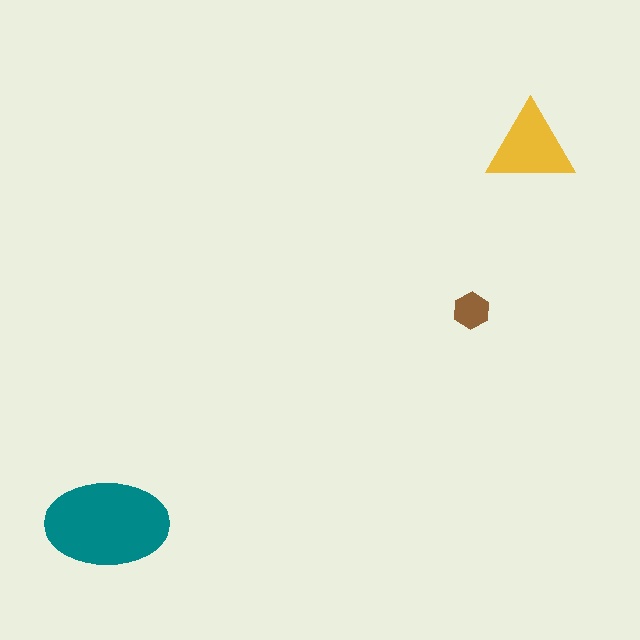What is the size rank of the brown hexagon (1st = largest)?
3rd.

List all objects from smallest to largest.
The brown hexagon, the yellow triangle, the teal ellipse.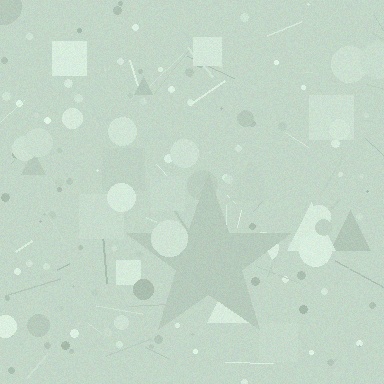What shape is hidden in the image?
A star is hidden in the image.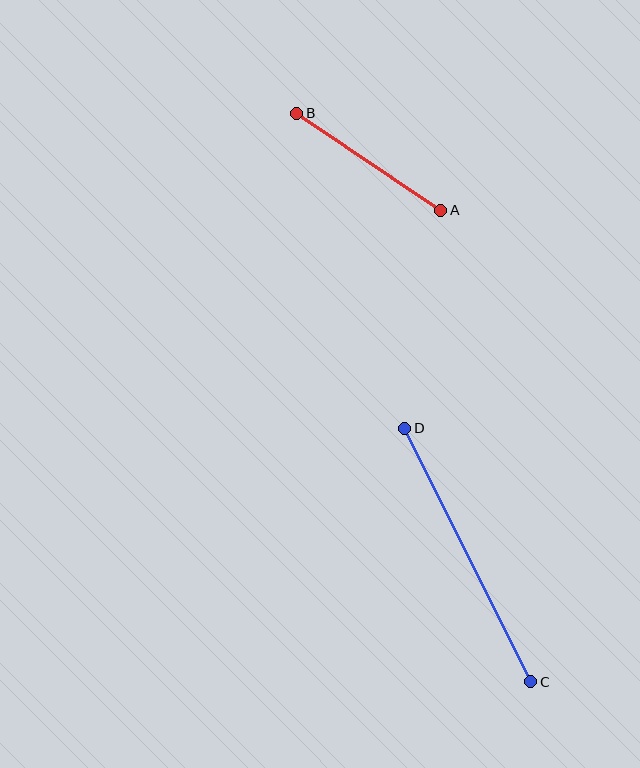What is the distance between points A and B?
The distance is approximately 174 pixels.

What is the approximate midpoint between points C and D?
The midpoint is at approximately (468, 555) pixels.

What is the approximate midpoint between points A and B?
The midpoint is at approximately (369, 162) pixels.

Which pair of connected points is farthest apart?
Points C and D are farthest apart.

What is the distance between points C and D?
The distance is approximately 283 pixels.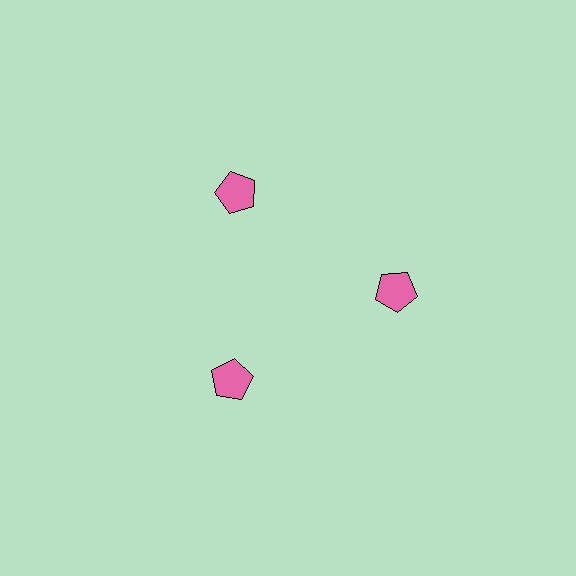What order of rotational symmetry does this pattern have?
This pattern has 3-fold rotational symmetry.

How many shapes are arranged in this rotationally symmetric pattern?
There are 3 shapes, arranged in 3 groups of 1.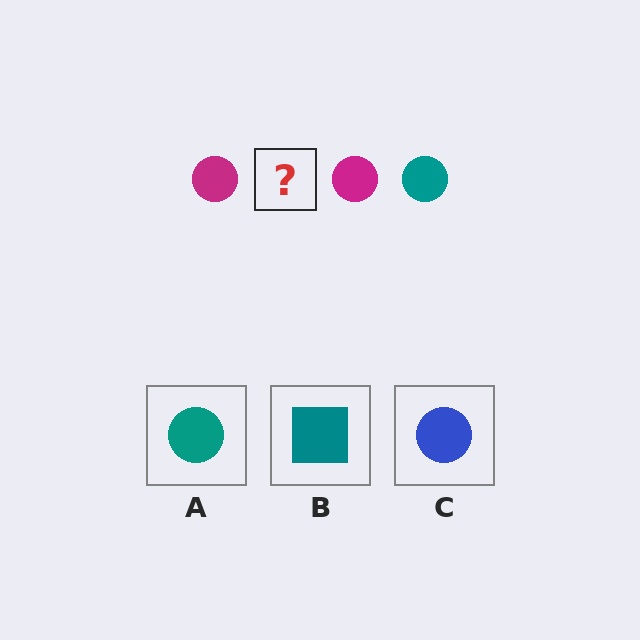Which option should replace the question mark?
Option A.